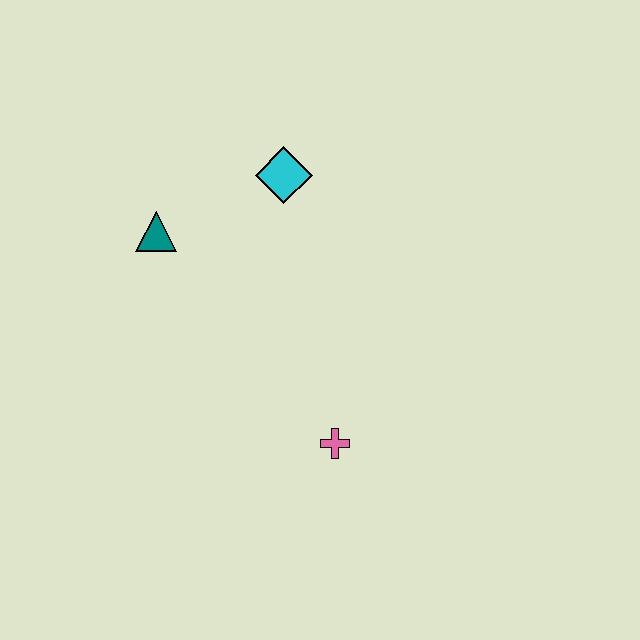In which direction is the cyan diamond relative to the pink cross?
The cyan diamond is above the pink cross.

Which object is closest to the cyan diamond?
The teal triangle is closest to the cyan diamond.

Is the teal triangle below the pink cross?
No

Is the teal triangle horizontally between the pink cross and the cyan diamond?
No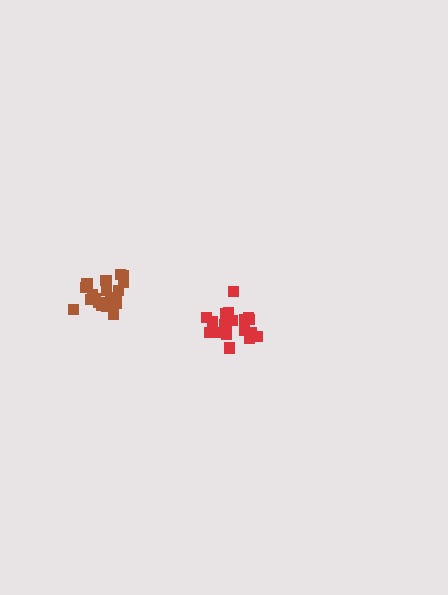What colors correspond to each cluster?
The clusters are colored: red, brown.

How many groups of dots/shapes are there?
There are 2 groups.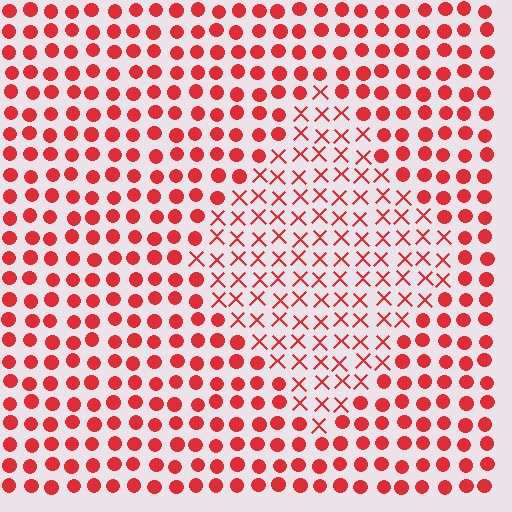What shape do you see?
I see a diamond.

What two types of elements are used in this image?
The image uses X marks inside the diamond region and circles outside it.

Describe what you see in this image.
The image is filled with small red elements arranged in a uniform grid. A diamond-shaped region contains X marks, while the surrounding area contains circles. The boundary is defined purely by the change in element shape.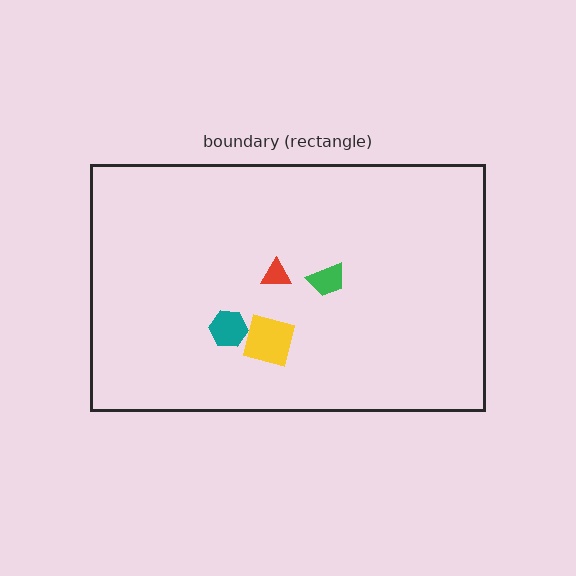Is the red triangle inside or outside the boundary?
Inside.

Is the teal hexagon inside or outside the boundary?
Inside.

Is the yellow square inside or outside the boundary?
Inside.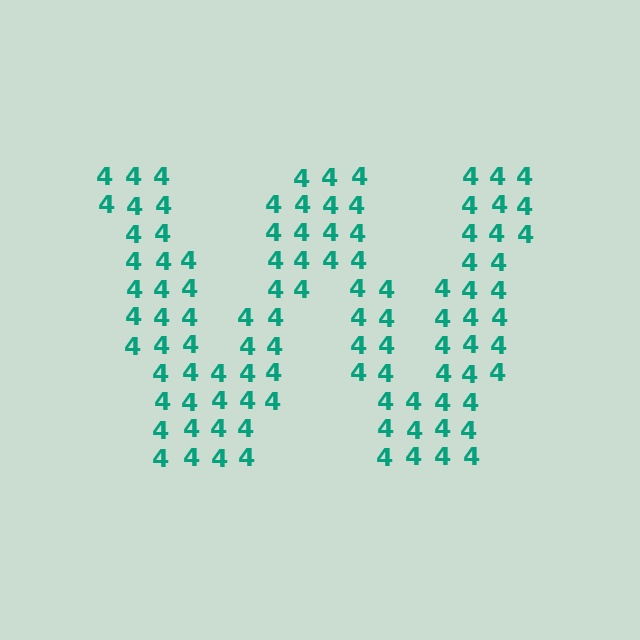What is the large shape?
The large shape is the letter W.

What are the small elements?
The small elements are digit 4's.